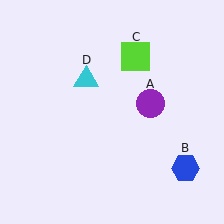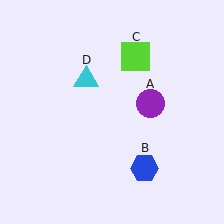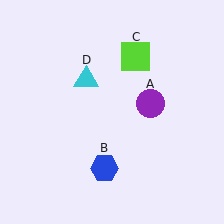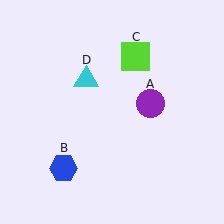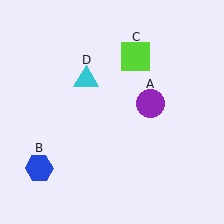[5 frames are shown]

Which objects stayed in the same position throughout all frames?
Purple circle (object A) and lime square (object C) and cyan triangle (object D) remained stationary.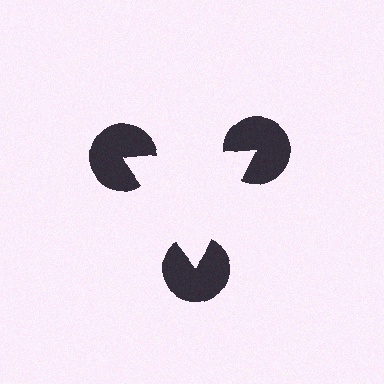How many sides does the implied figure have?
3 sides.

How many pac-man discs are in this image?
There are 3 — one at each vertex of the illusory triangle.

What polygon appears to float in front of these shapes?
An illusory triangle — its edges are inferred from the aligned wedge cuts in the pac-man discs, not physically drawn.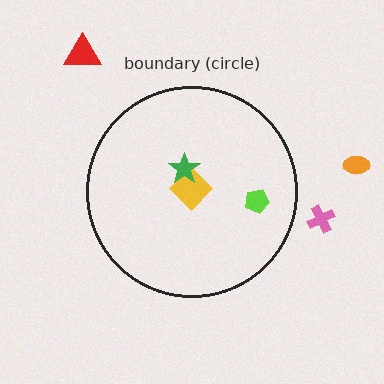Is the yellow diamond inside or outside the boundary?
Inside.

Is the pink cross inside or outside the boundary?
Outside.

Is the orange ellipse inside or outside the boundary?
Outside.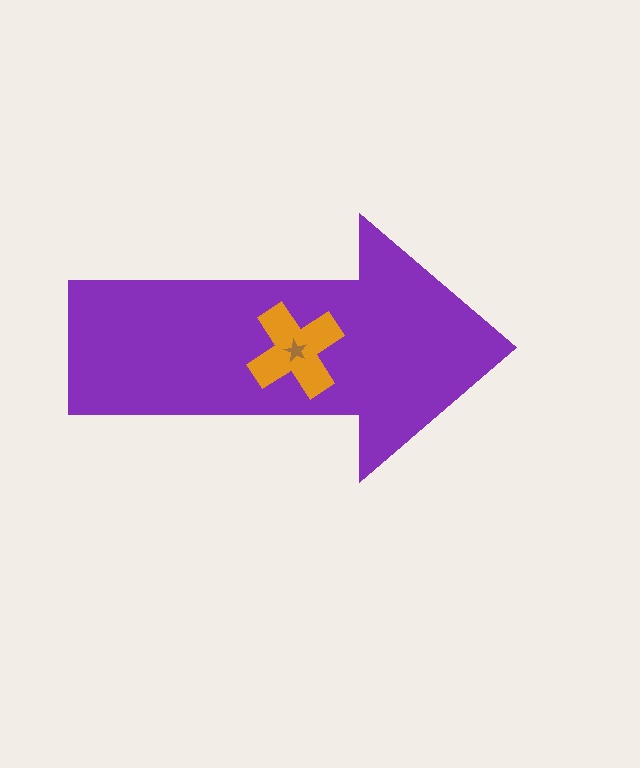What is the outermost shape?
The purple arrow.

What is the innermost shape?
The brown star.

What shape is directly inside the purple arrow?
The orange cross.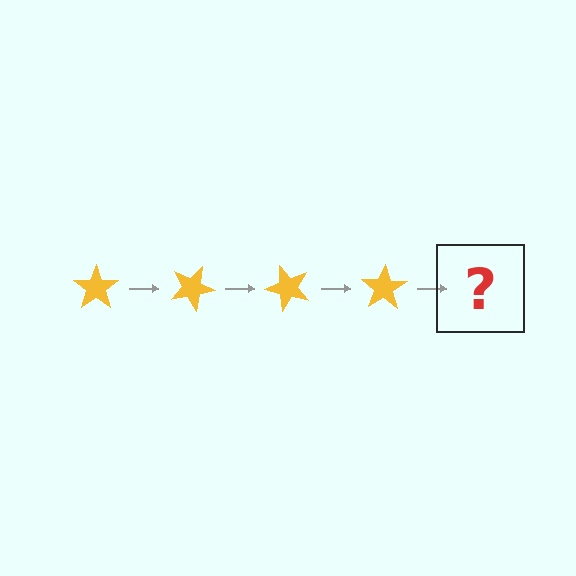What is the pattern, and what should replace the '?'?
The pattern is that the star rotates 25 degrees each step. The '?' should be a yellow star rotated 100 degrees.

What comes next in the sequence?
The next element should be a yellow star rotated 100 degrees.